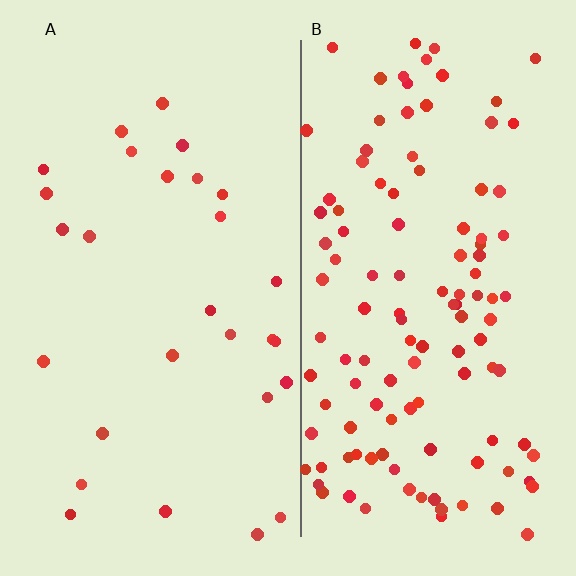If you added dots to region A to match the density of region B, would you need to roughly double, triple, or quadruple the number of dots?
Approximately quadruple.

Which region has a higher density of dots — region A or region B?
B (the right).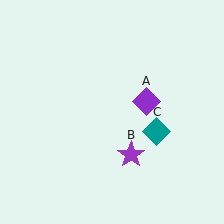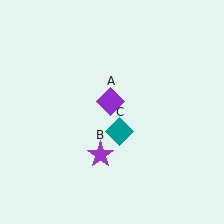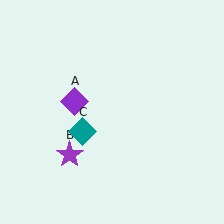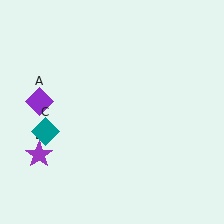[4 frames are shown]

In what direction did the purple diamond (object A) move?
The purple diamond (object A) moved left.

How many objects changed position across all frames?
3 objects changed position: purple diamond (object A), purple star (object B), teal diamond (object C).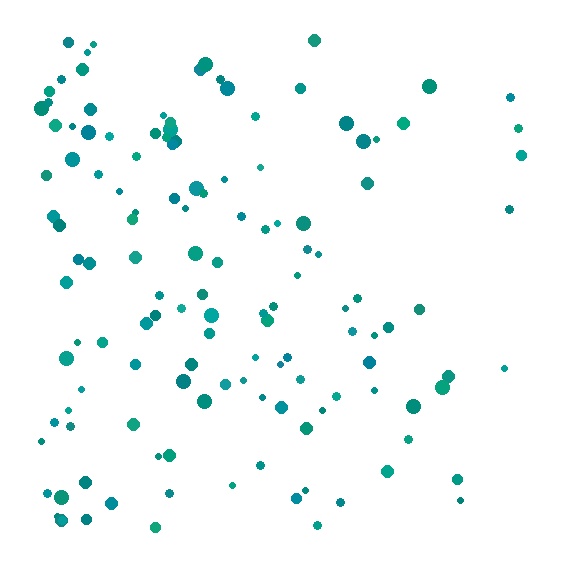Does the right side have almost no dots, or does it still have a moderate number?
Still a moderate number, just noticeably fewer than the left.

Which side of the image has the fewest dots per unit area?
The right.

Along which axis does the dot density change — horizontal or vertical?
Horizontal.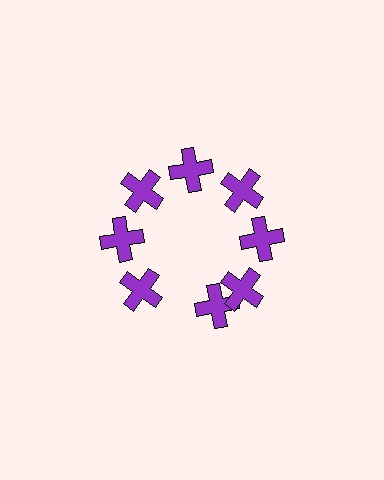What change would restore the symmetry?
The symmetry would be restored by rotating it back into even spacing with its neighbors so that all 8 crosses sit at equal angles and equal distance from the center.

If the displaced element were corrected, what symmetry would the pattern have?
It would have 8-fold rotational symmetry — the pattern would map onto itself every 45 degrees.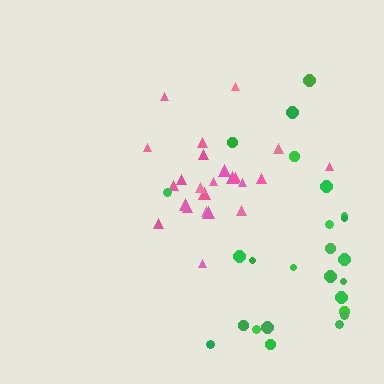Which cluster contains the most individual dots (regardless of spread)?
Green (26).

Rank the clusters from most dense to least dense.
pink, green.